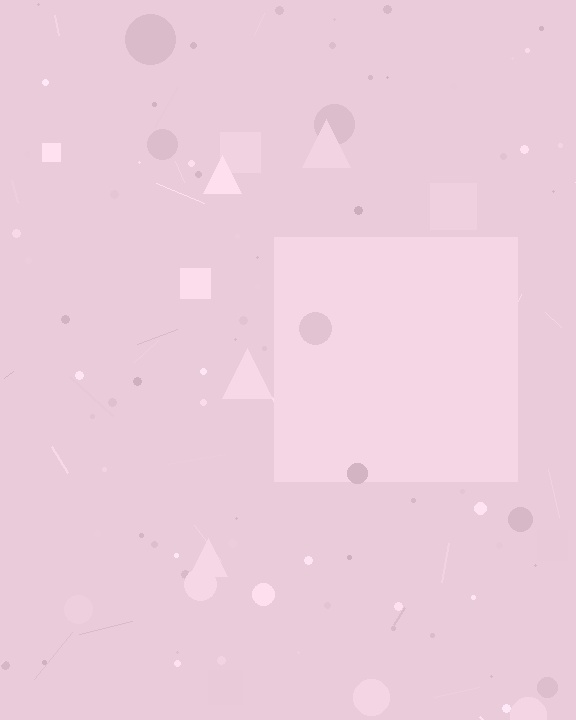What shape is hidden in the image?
A square is hidden in the image.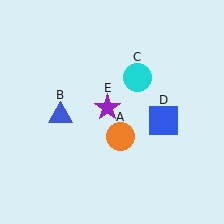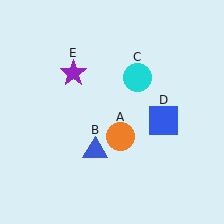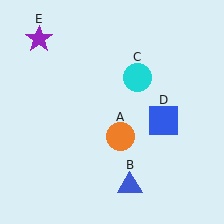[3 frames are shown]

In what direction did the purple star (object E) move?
The purple star (object E) moved up and to the left.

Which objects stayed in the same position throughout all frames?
Orange circle (object A) and cyan circle (object C) and blue square (object D) remained stationary.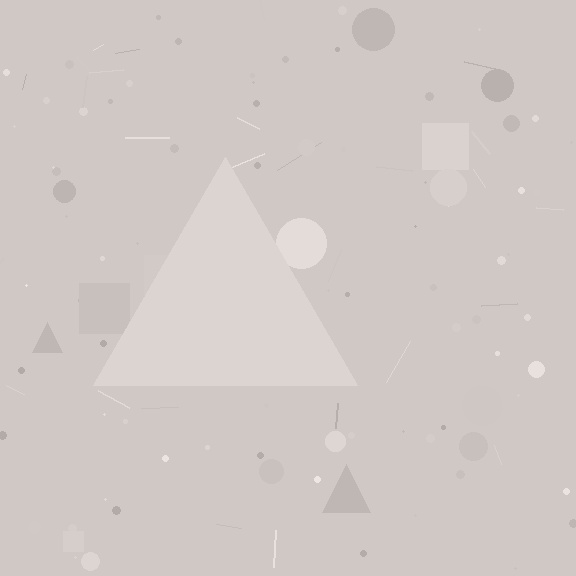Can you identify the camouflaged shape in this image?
The camouflaged shape is a triangle.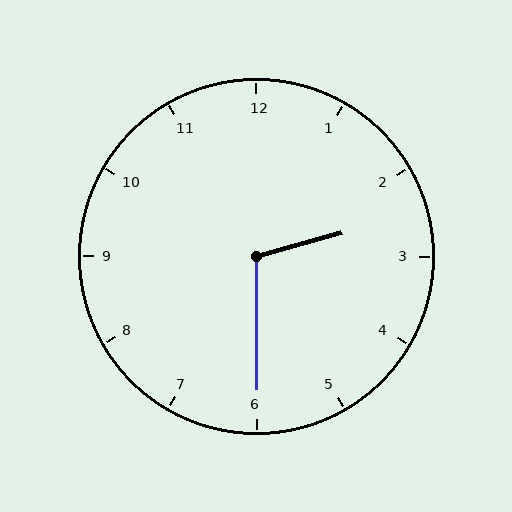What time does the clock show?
2:30.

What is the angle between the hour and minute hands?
Approximately 105 degrees.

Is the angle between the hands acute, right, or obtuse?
It is obtuse.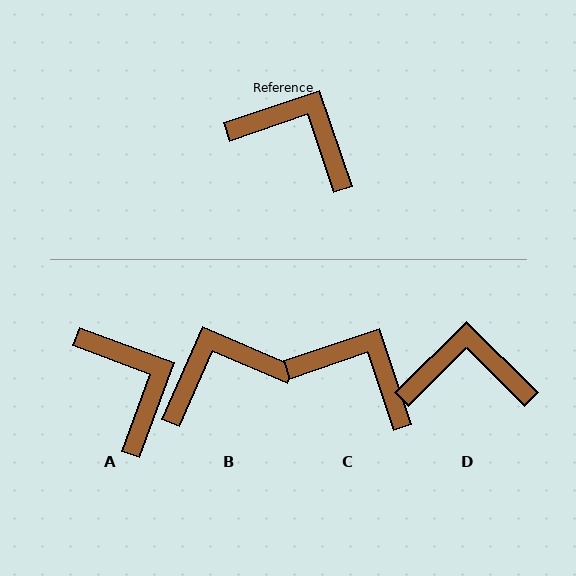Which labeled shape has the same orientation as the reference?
C.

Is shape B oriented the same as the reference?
No, it is off by about 48 degrees.